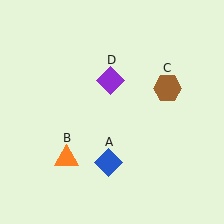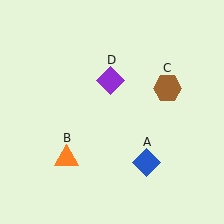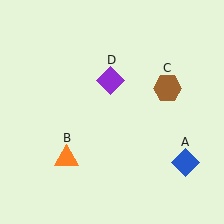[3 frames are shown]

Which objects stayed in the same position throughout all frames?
Orange triangle (object B) and brown hexagon (object C) and purple diamond (object D) remained stationary.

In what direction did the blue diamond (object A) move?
The blue diamond (object A) moved right.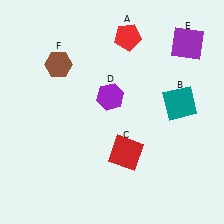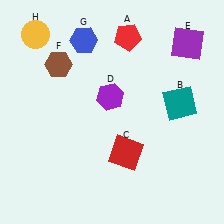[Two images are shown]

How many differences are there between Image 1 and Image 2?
There are 2 differences between the two images.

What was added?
A blue hexagon (G), a yellow circle (H) were added in Image 2.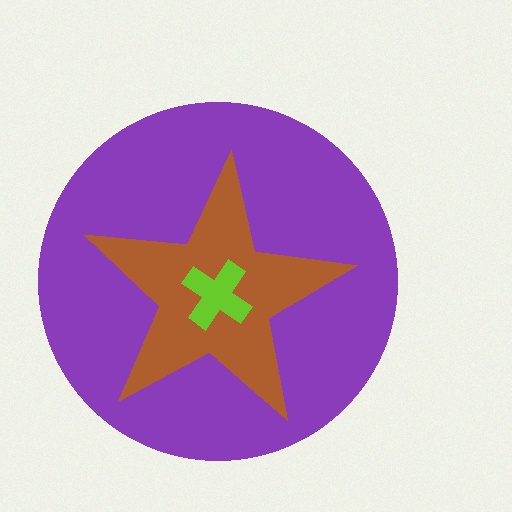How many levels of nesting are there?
3.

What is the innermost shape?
The lime cross.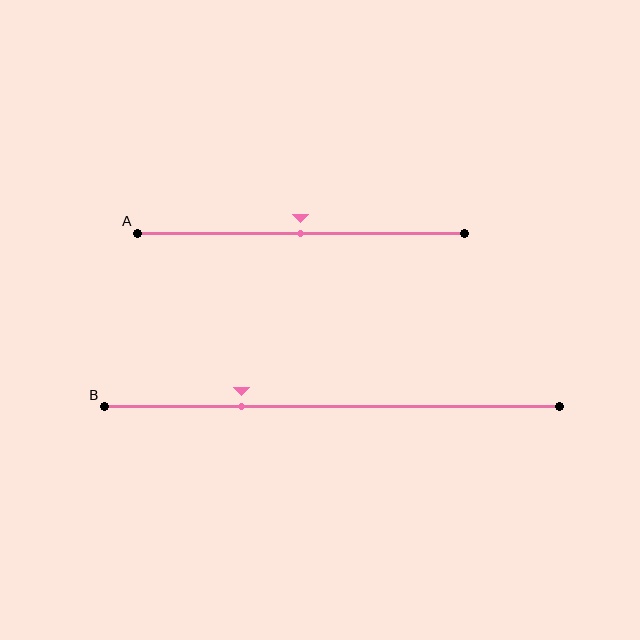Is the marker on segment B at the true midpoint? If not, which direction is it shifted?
No, the marker on segment B is shifted to the left by about 20% of the segment length.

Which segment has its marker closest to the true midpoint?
Segment A has its marker closest to the true midpoint.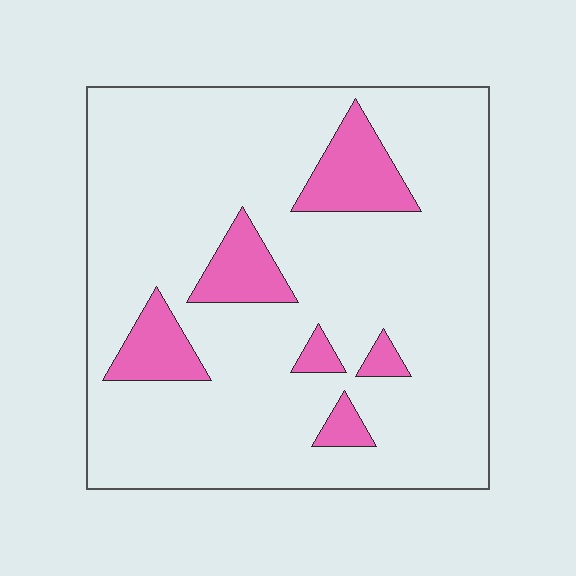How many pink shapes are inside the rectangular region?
6.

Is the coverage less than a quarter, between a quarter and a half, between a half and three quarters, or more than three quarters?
Less than a quarter.